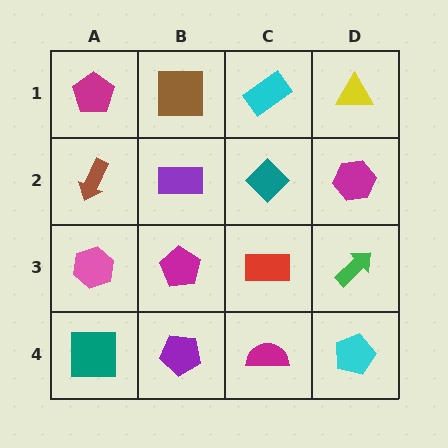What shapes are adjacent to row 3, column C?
A teal diamond (row 2, column C), a magenta semicircle (row 4, column C), a magenta pentagon (row 3, column B), a green arrow (row 3, column D).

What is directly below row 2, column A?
A pink hexagon.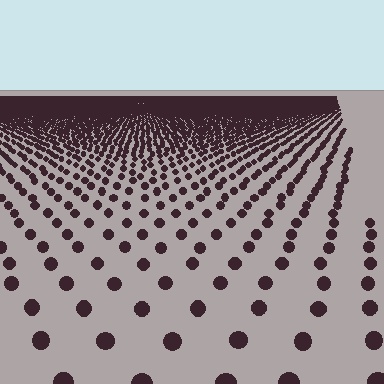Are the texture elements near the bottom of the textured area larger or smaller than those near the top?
Larger. Near the bottom, elements are closer to the viewer and appear at a bigger on-screen size.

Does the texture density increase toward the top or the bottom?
Density increases toward the top.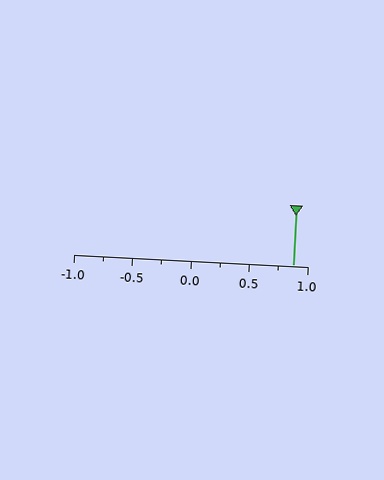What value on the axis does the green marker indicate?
The marker indicates approximately 0.88.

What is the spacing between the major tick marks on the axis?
The major ticks are spaced 0.5 apart.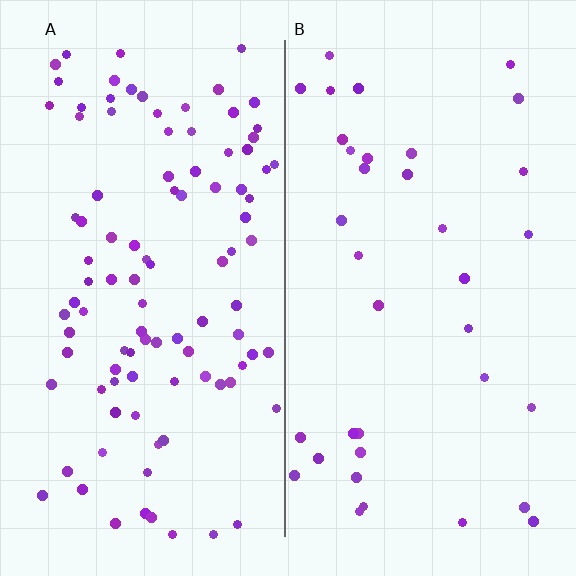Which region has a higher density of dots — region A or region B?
A (the left).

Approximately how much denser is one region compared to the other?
Approximately 2.8× — region A over region B.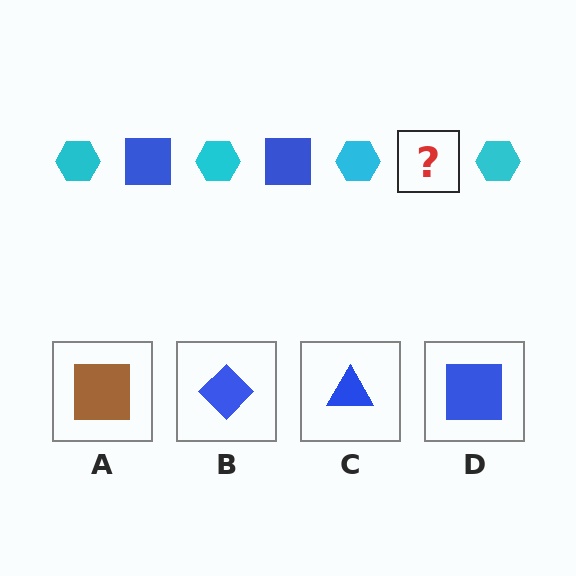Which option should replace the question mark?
Option D.